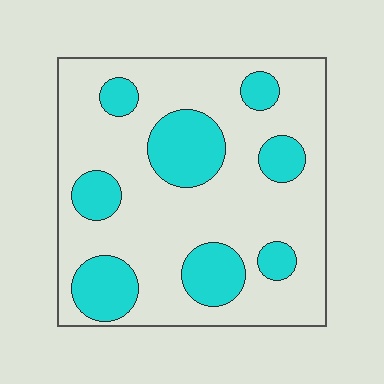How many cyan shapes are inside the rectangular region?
8.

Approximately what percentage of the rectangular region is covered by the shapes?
Approximately 25%.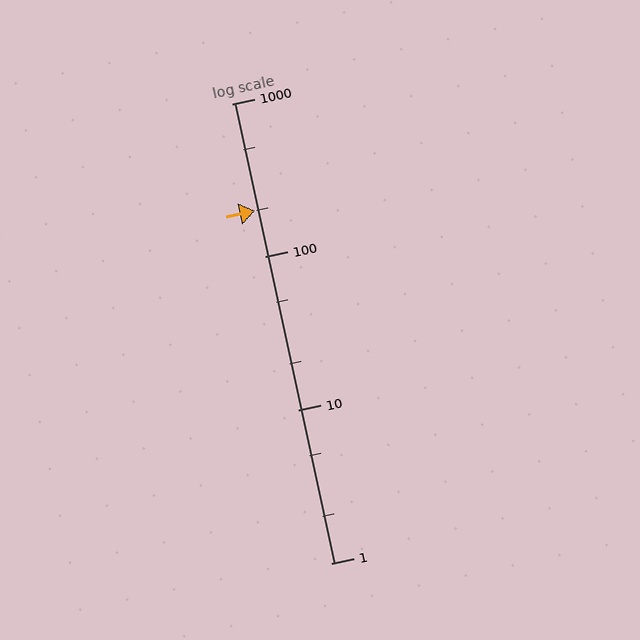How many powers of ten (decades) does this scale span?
The scale spans 3 decades, from 1 to 1000.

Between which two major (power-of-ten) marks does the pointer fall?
The pointer is between 100 and 1000.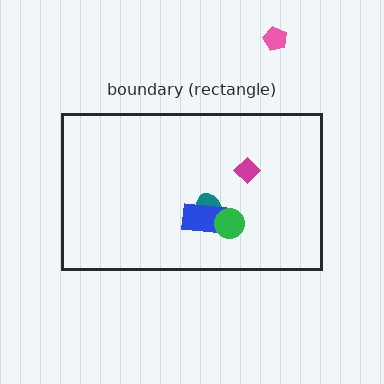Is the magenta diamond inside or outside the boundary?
Inside.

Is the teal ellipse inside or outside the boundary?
Inside.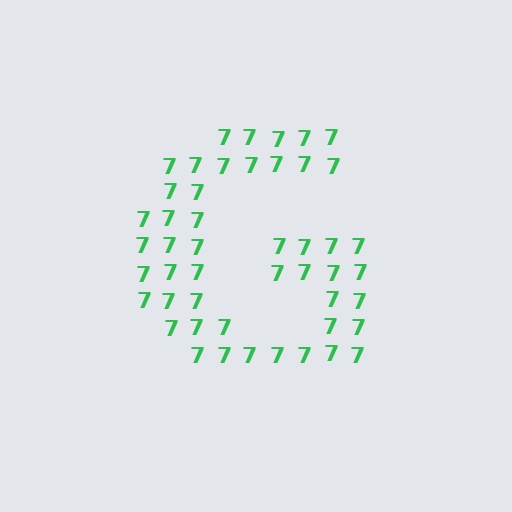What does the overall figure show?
The overall figure shows the letter G.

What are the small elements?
The small elements are digit 7's.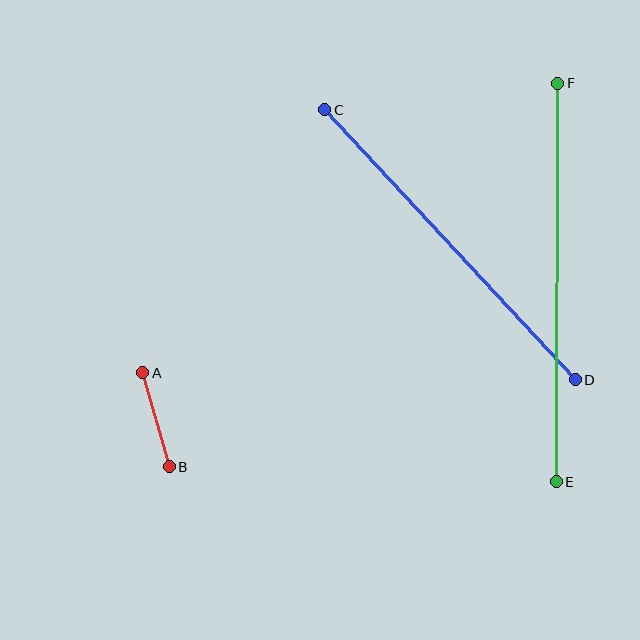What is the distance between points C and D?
The distance is approximately 368 pixels.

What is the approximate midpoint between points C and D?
The midpoint is at approximately (450, 245) pixels.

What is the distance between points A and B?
The distance is approximately 97 pixels.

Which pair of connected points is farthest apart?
Points E and F are farthest apart.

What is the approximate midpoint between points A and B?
The midpoint is at approximately (156, 420) pixels.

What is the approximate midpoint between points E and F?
The midpoint is at approximately (557, 282) pixels.